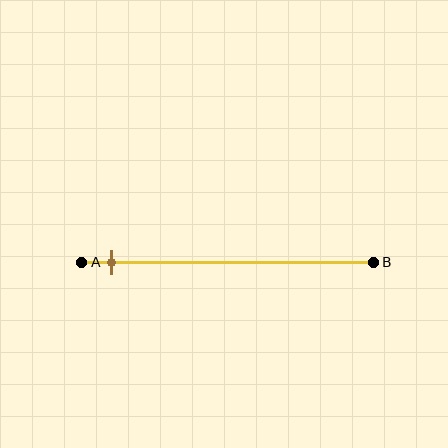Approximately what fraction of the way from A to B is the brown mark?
The brown mark is approximately 10% of the way from A to B.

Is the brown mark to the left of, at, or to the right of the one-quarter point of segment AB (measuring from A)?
The brown mark is to the left of the one-quarter point of segment AB.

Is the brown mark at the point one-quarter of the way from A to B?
No, the mark is at about 10% from A, not at the 25% one-quarter point.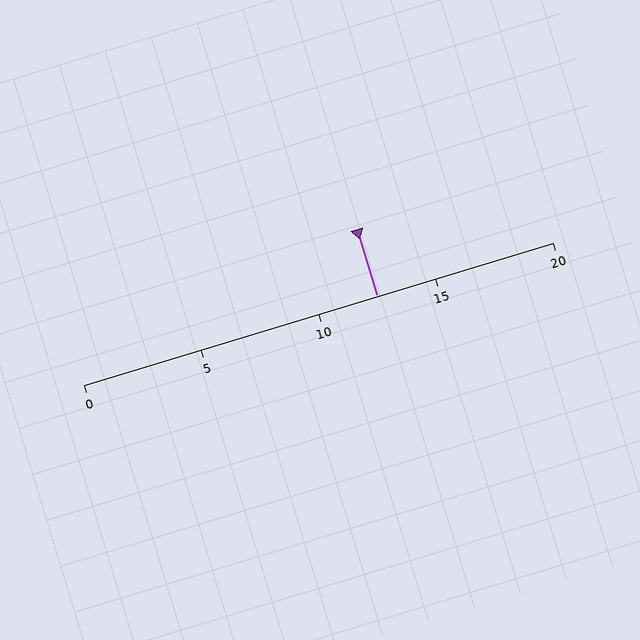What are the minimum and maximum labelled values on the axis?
The axis runs from 0 to 20.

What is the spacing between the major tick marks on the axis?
The major ticks are spaced 5 apart.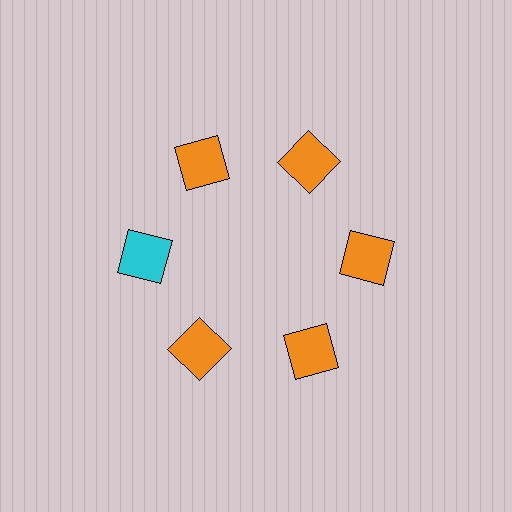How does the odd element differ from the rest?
It has a different color: cyan instead of orange.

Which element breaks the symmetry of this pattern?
The cyan square at roughly the 9 o'clock position breaks the symmetry. All other shapes are orange squares.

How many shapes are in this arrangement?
There are 6 shapes arranged in a ring pattern.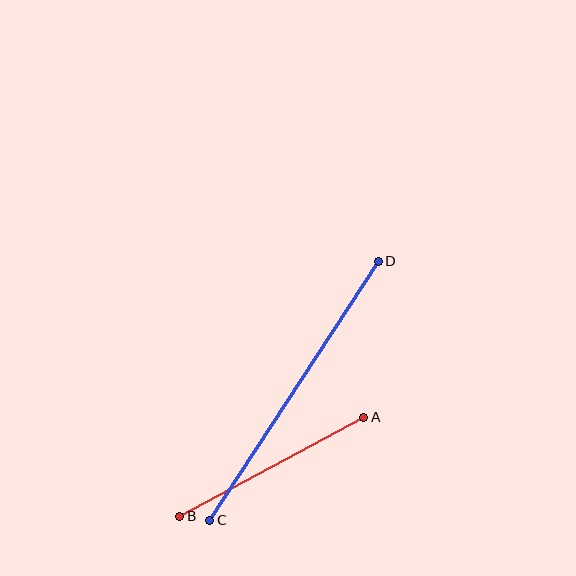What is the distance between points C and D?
The distance is approximately 309 pixels.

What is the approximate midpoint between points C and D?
The midpoint is at approximately (294, 391) pixels.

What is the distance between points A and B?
The distance is approximately 209 pixels.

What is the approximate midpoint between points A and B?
The midpoint is at approximately (272, 467) pixels.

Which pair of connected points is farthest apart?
Points C and D are farthest apart.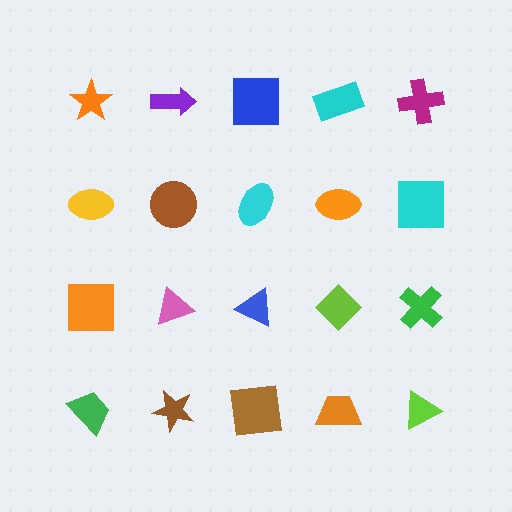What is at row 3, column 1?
An orange square.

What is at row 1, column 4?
A cyan rectangle.